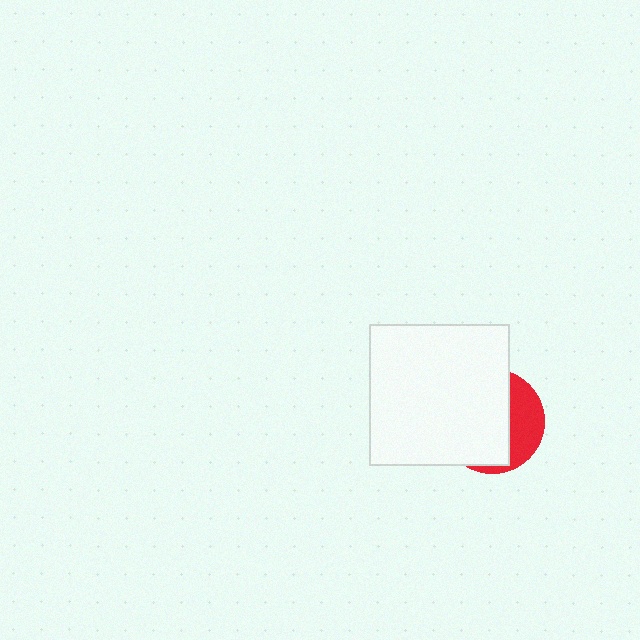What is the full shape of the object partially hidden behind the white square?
The partially hidden object is a red circle.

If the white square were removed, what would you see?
You would see the complete red circle.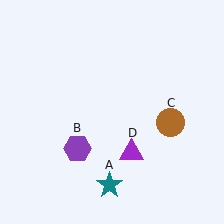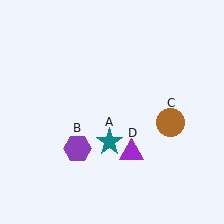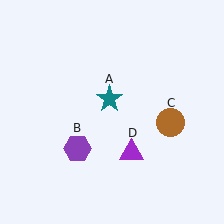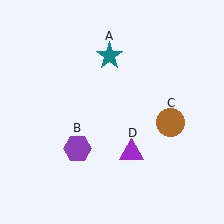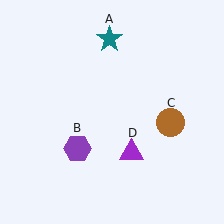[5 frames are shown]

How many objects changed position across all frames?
1 object changed position: teal star (object A).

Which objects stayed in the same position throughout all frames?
Purple hexagon (object B) and brown circle (object C) and purple triangle (object D) remained stationary.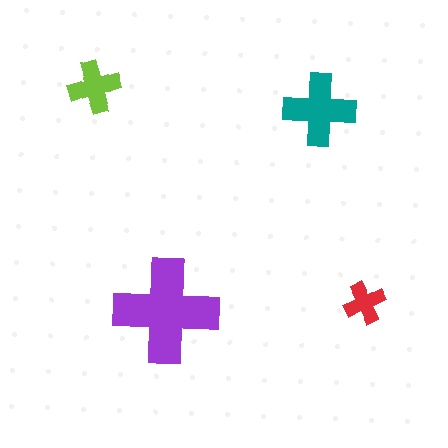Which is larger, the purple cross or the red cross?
The purple one.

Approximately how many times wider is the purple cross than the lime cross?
About 2 times wider.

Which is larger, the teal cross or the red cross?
The teal one.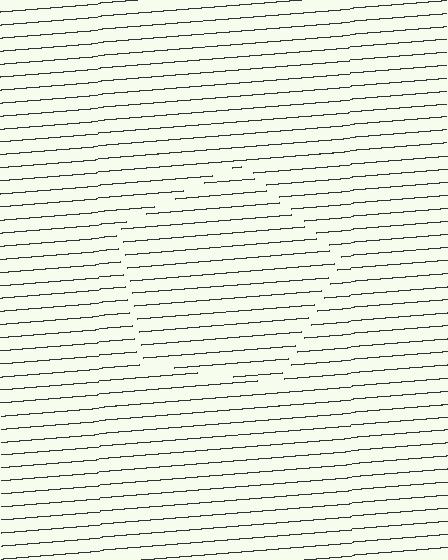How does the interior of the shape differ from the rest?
The interior of the shape contains the same grating, shifted by half a period — the contour is defined by the phase discontinuity where line-ends from the inner and outer gratings abut.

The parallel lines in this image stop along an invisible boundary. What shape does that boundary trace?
An illusory pentagon. The interior of the shape contains the same grating, shifted by half a period — the contour is defined by the phase discontinuity where line-ends from the inner and outer gratings abut.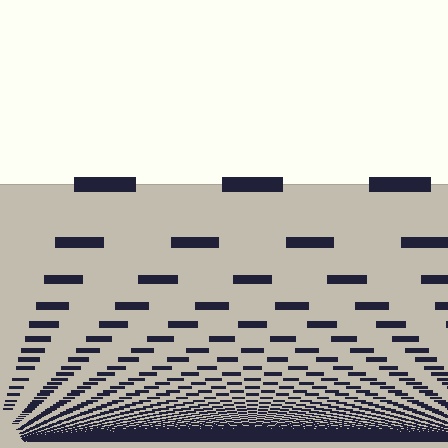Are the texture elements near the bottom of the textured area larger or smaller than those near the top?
Smaller. The gradient is inverted — elements near the bottom are smaller and denser.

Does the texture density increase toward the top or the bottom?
Density increases toward the bottom.